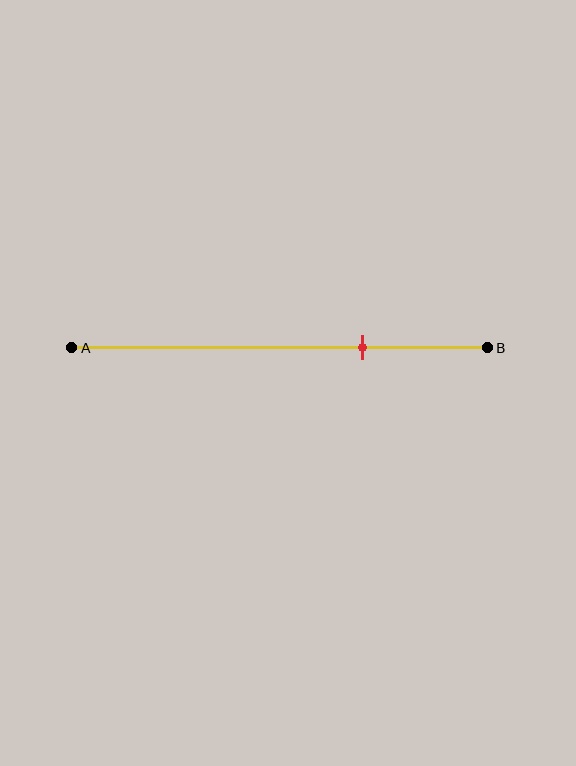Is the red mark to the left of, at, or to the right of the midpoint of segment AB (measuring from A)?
The red mark is to the right of the midpoint of segment AB.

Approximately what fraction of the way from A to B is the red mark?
The red mark is approximately 70% of the way from A to B.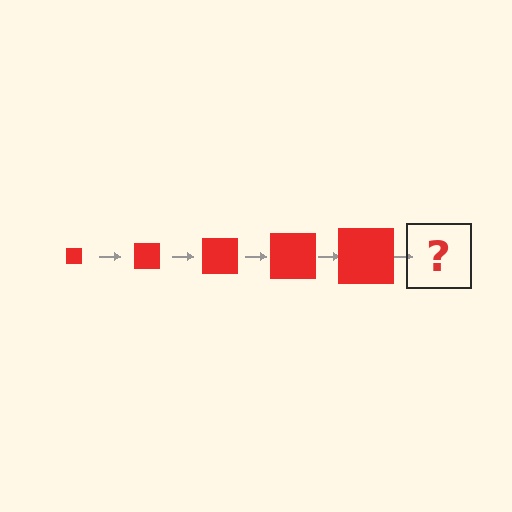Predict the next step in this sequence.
The next step is a red square, larger than the previous one.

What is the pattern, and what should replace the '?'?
The pattern is that the square gets progressively larger each step. The '?' should be a red square, larger than the previous one.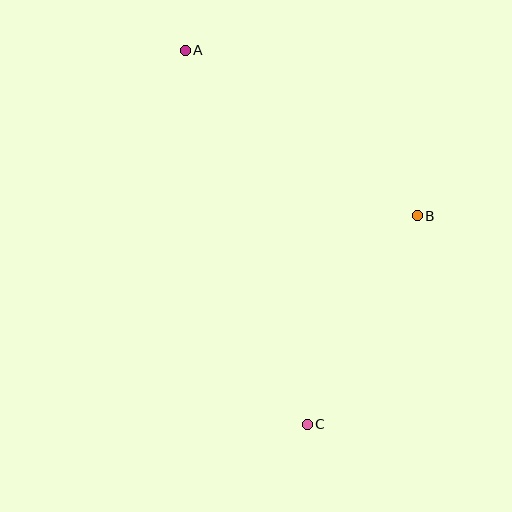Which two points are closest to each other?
Points B and C are closest to each other.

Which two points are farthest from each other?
Points A and C are farthest from each other.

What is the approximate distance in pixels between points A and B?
The distance between A and B is approximately 285 pixels.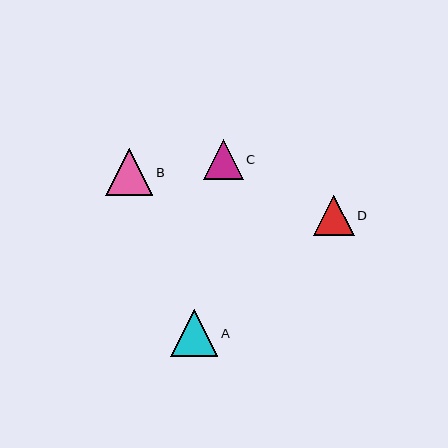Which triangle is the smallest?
Triangle C is the smallest with a size of approximately 40 pixels.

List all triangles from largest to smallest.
From largest to smallest: B, A, D, C.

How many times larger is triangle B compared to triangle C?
Triangle B is approximately 1.2 times the size of triangle C.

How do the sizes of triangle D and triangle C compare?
Triangle D and triangle C are approximately the same size.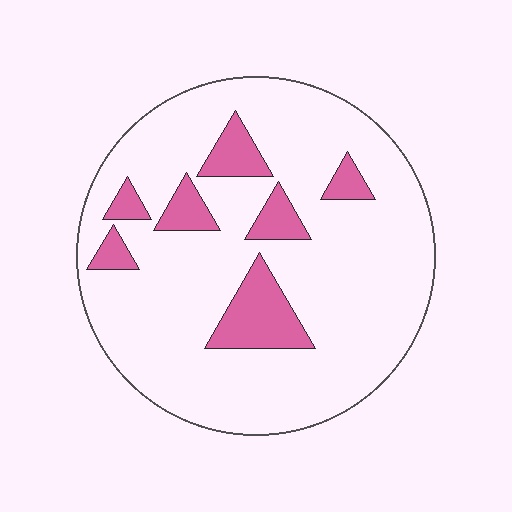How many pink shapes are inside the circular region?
7.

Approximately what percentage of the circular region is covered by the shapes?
Approximately 15%.